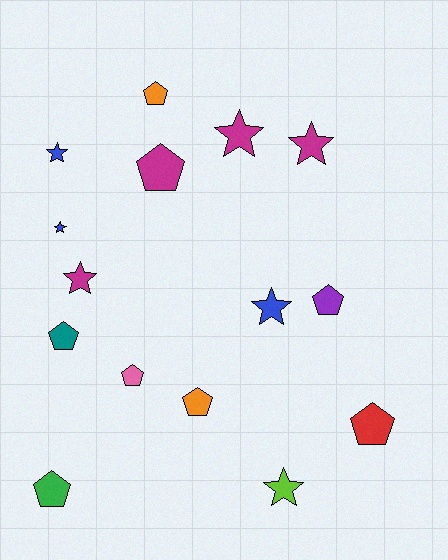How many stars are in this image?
There are 7 stars.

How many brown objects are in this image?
There are no brown objects.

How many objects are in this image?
There are 15 objects.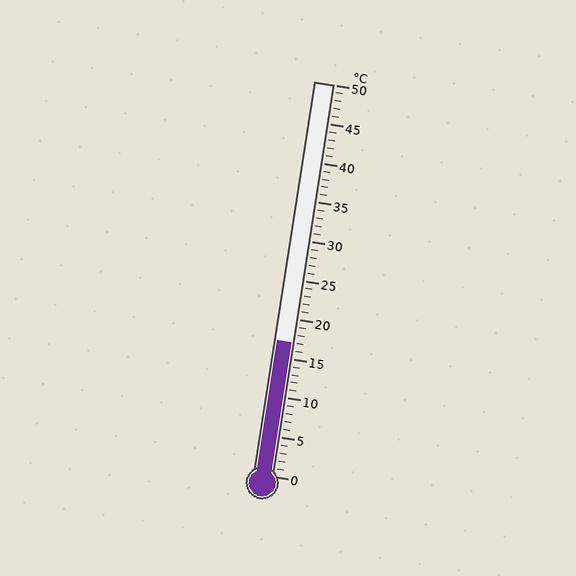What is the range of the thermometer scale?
The thermometer scale ranges from 0°C to 50°C.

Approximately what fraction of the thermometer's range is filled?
The thermometer is filled to approximately 35% of its range.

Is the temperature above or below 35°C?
The temperature is below 35°C.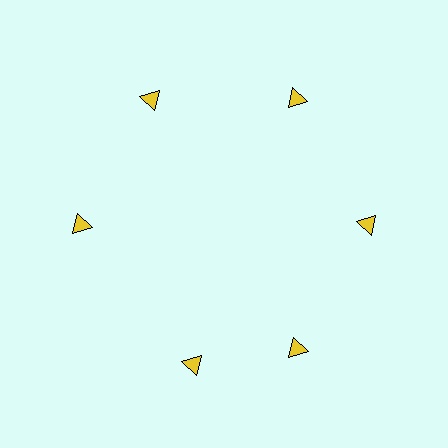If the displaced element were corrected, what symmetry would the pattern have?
It would have 6-fold rotational symmetry — the pattern would map onto itself every 60 degrees.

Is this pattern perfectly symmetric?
No. The 6 yellow triangles are arranged in a ring, but one element near the 7 o'clock position is rotated out of alignment along the ring, breaking the 6-fold rotational symmetry.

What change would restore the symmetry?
The symmetry would be restored by rotating it back into even spacing with its neighbors so that all 6 triangles sit at equal angles and equal distance from the center.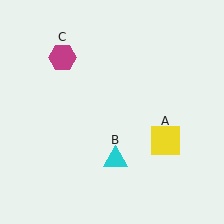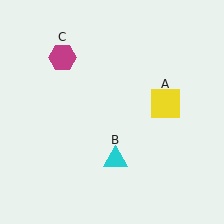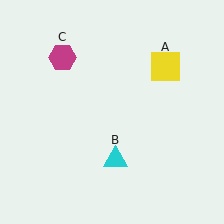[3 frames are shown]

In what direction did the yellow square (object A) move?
The yellow square (object A) moved up.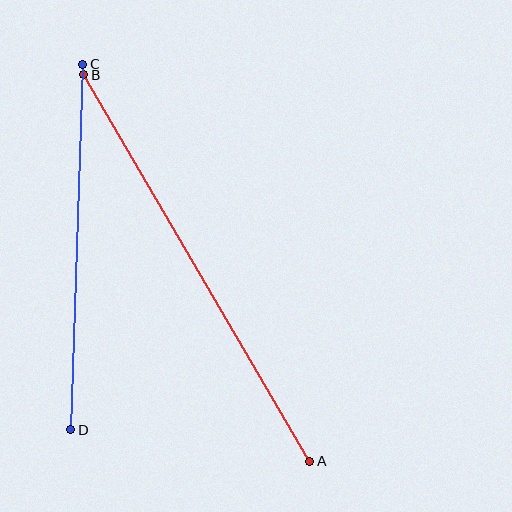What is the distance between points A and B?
The distance is approximately 448 pixels.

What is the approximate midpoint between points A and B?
The midpoint is at approximately (197, 268) pixels.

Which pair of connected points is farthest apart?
Points A and B are farthest apart.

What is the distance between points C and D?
The distance is approximately 366 pixels.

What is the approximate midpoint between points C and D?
The midpoint is at approximately (77, 247) pixels.